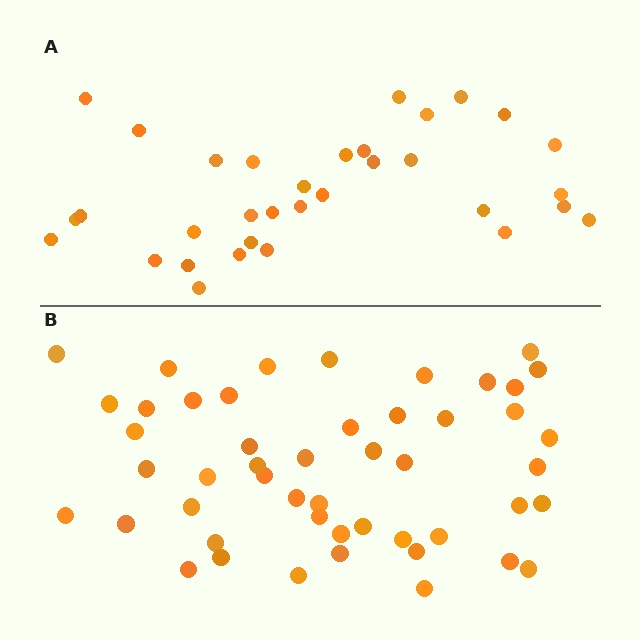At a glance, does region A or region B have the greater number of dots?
Region B (the bottom region) has more dots.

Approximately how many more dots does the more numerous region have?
Region B has approximately 15 more dots than region A.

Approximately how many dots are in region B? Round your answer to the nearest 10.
About 50 dots. (The exact count is 49, which rounds to 50.)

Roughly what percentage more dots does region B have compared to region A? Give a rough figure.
About 50% more.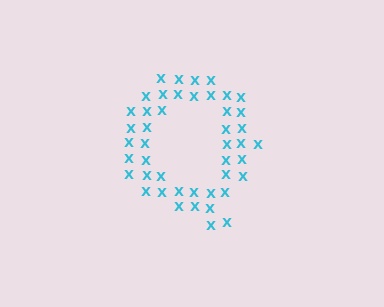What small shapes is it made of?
It is made of small letter X's.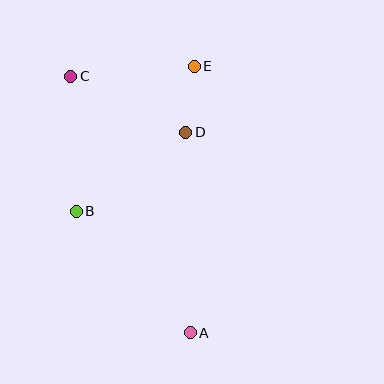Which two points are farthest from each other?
Points A and C are farthest from each other.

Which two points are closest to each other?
Points D and E are closest to each other.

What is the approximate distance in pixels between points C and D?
The distance between C and D is approximately 128 pixels.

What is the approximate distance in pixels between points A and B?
The distance between A and B is approximately 167 pixels.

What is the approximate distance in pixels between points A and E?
The distance between A and E is approximately 267 pixels.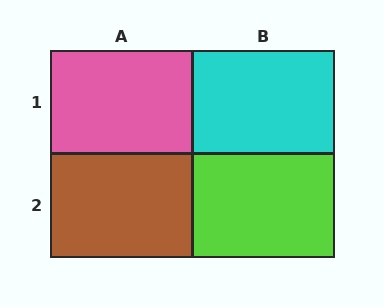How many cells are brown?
1 cell is brown.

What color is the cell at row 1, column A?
Pink.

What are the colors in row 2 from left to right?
Brown, lime.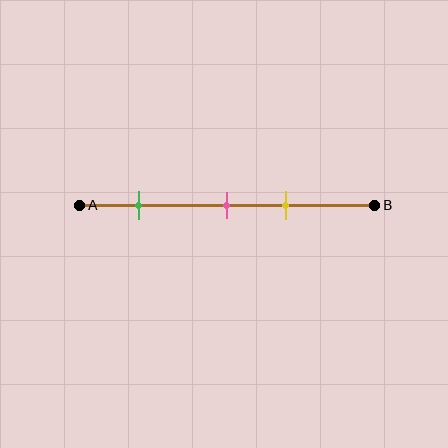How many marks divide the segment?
There are 3 marks dividing the segment.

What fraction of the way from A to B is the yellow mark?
The yellow mark is approximately 70% (0.7) of the way from A to B.